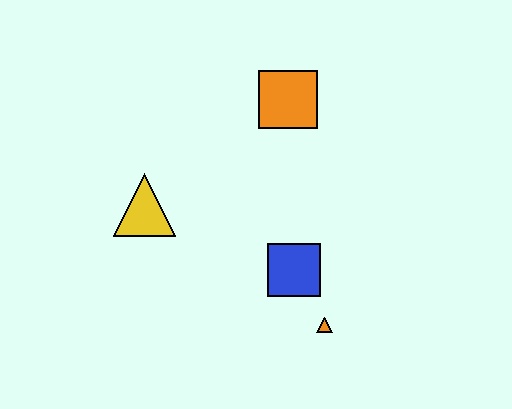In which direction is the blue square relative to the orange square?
The blue square is below the orange square.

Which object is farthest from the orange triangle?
The orange square is farthest from the orange triangle.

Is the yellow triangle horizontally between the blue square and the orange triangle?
No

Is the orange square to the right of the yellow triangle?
Yes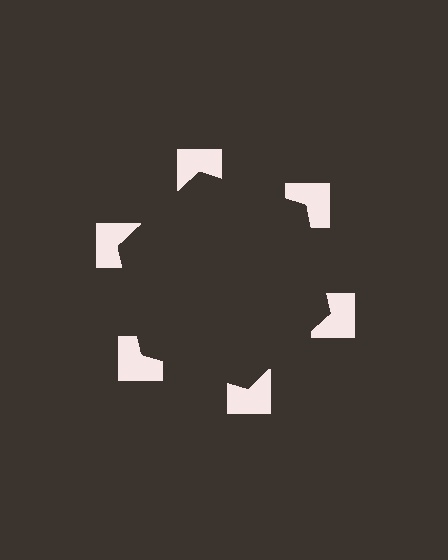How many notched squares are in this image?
There are 6 — one at each vertex of the illusory hexagon.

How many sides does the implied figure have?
6 sides.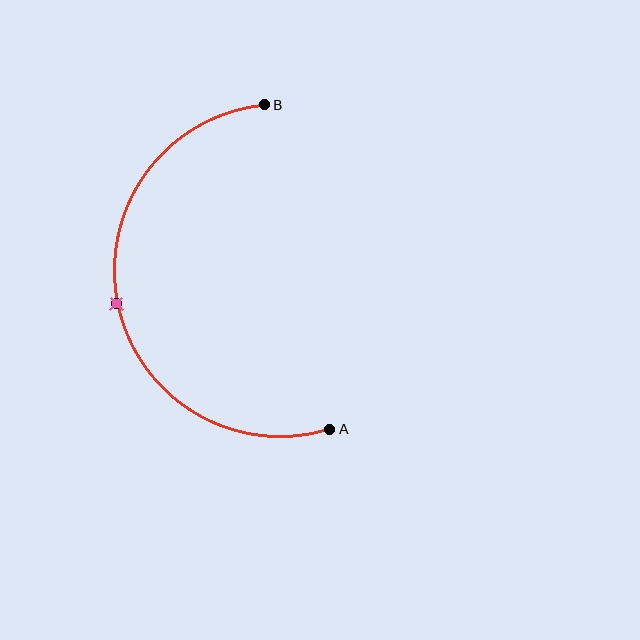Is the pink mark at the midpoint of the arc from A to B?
Yes. The pink mark lies on the arc at equal arc-length from both A and B — it is the arc midpoint.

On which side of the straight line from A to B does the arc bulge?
The arc bulges to the left of the straight line connecting A and B.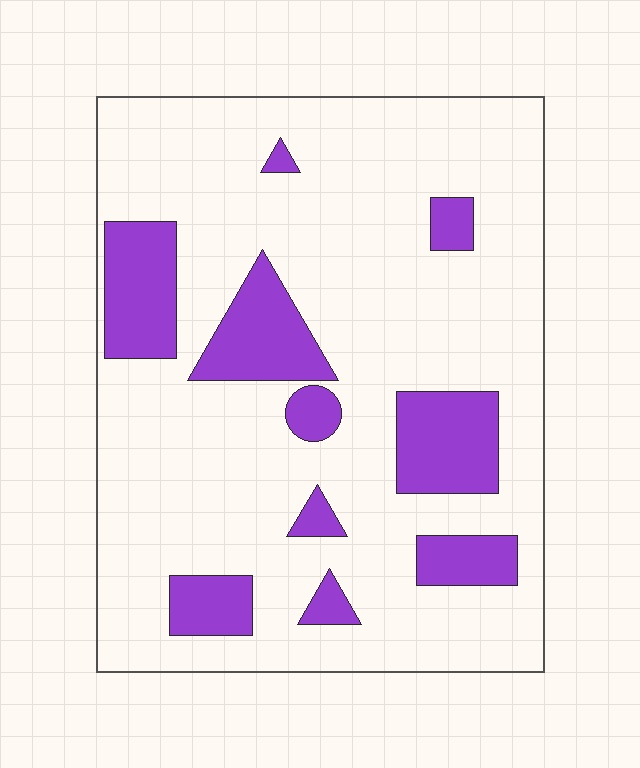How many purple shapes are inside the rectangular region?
10.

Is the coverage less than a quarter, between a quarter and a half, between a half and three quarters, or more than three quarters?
Less than a quarter.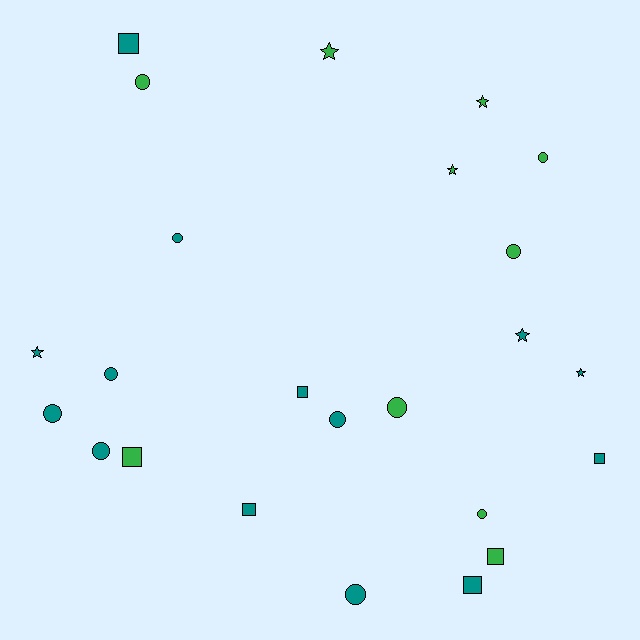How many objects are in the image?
There are 24 objects.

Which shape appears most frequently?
Circle, with 11 objects.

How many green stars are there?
There are 3 green stars.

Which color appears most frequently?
Teal, with 14 objects.